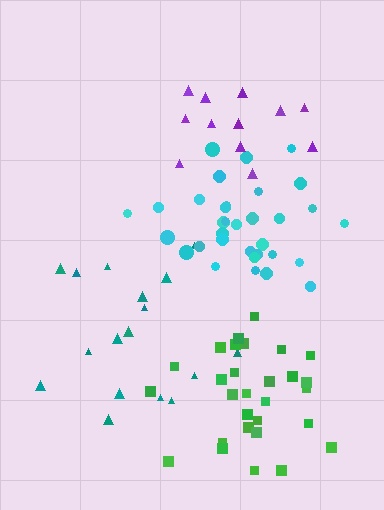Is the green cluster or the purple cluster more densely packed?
Green.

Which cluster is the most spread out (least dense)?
Teal.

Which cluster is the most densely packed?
Cyan.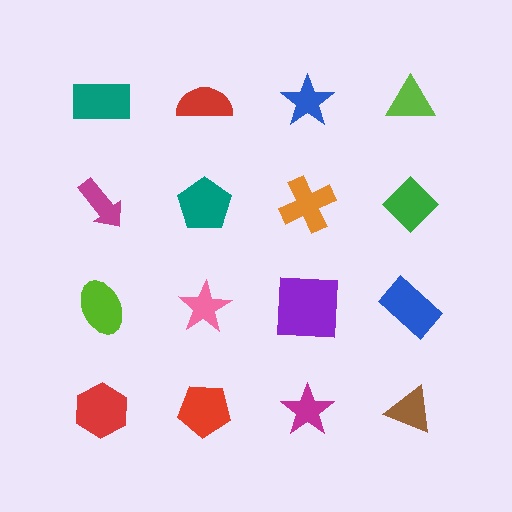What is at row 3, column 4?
A blue rectangle.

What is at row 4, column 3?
A magenta star.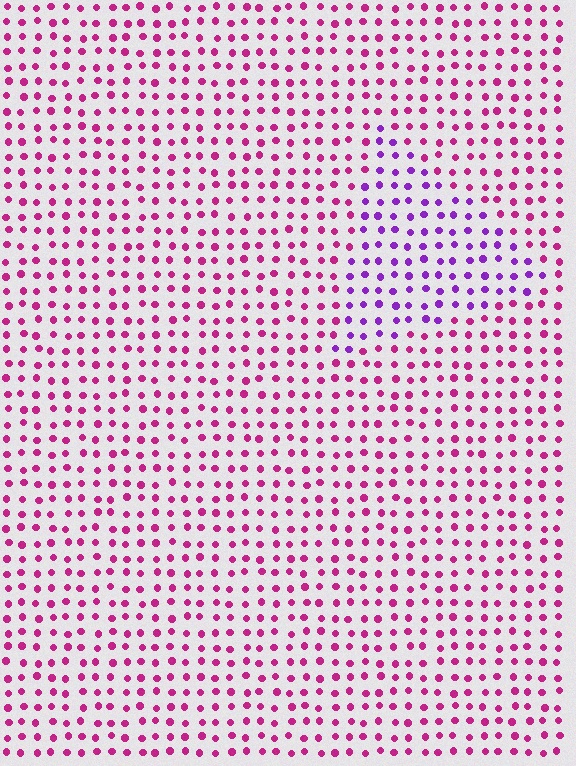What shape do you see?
I see a triangle.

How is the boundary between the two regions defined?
The boundary is defined purely by a slight shift in hue (about 42 degrees). Spacing, size, and orientation are identical on both sides.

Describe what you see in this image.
The image is filled with small magenta elements in a uniform arrangement. A triangle-shaped region is visible where the elements are tinted to a slightly different hue, forming a subtle color boundary.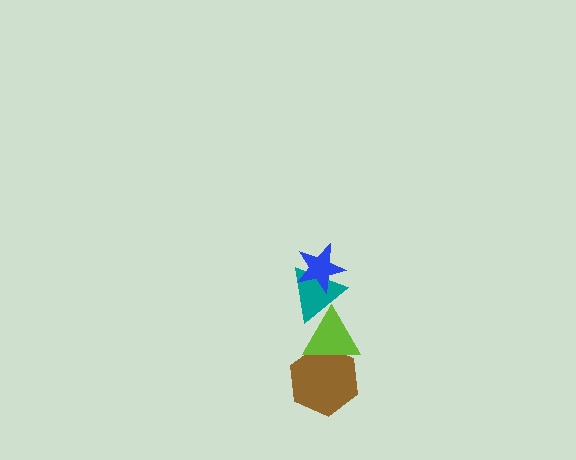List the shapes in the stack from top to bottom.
From top to bottom: the blue star, the teal triangle, the lime triangle, the brown hexagon.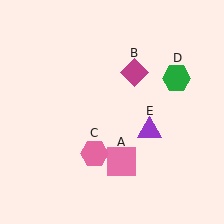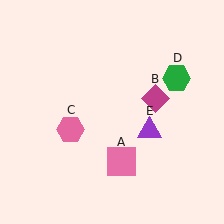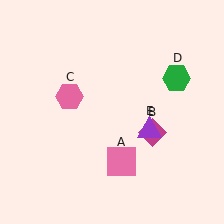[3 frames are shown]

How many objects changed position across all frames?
2 objects changed position: magenta diamond (object B), pink hexagon (object C).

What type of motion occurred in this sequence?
The magenta diamond (object B), pink hexagon (object C) rotated clockwise around the center of the scene.